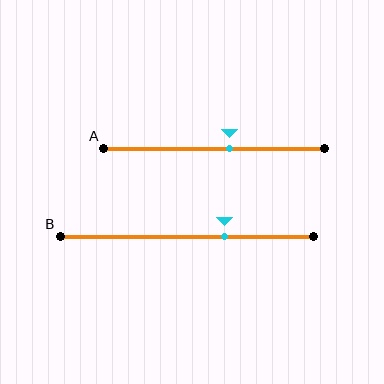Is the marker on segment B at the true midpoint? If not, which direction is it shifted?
No, the marker on segment B is shifted to the right by about 15% of the segment length.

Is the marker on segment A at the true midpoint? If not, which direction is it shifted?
No, the marker on segment A is shifted to the right by about 7% of the segment length.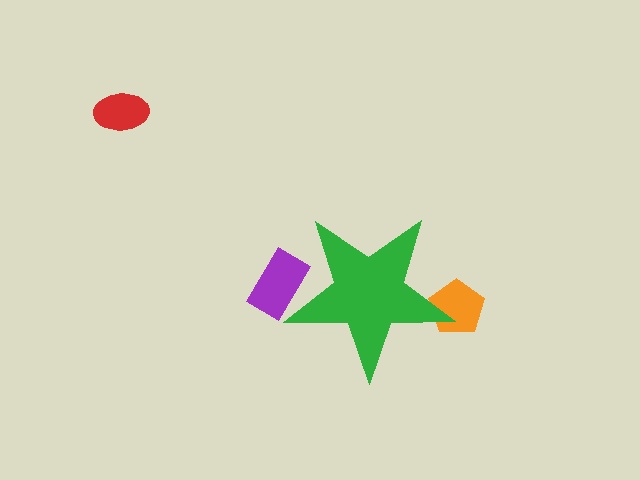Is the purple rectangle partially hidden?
Yes, the purple rectangle is partially hidden behind the green star.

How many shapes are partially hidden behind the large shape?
2 shapes are partially hidden.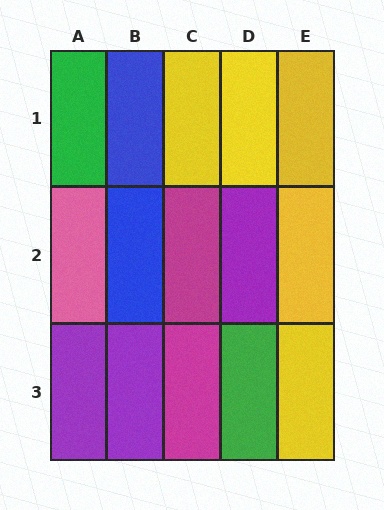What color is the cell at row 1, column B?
Blue.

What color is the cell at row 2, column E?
Yellow.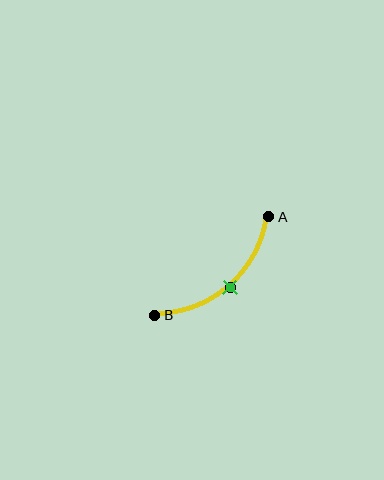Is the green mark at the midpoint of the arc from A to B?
Yes. The green mark lies on the arc at equal arc-length from both A and B — it is the arc midpoint.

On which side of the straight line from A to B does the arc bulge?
The arc bulges below and to the right of the straight line connecting A and B.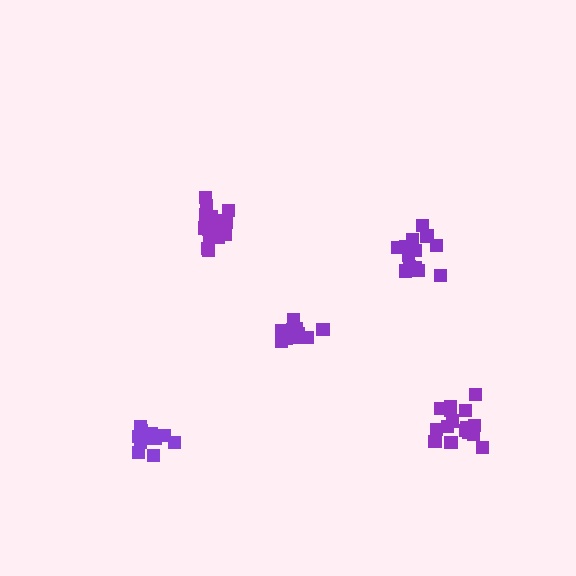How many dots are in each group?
Group 1: 12 dots, Group 2: 16 dots, Group 3: 18 dots, Group 4: 12 dots, Group 5: 17 dots (75 total).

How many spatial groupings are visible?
There are 5 spatial groupings.